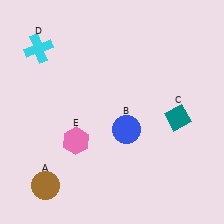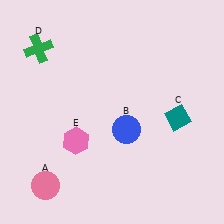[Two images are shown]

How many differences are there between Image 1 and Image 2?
There are 2 differences between the two images.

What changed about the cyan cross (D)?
In Image 1, D is cyan. In Image 2, it changed to green.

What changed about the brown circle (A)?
In Image 1, A is brown. In Image 2, it changed to pink.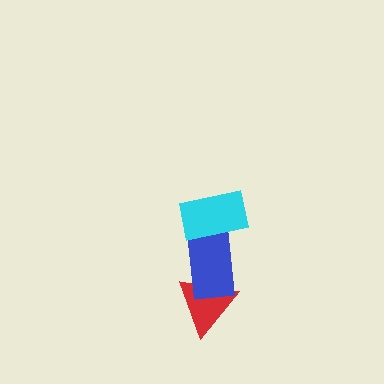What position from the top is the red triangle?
The red triangle is 3rd from the top.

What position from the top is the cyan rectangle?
The cyan rectangle is 1st from the top.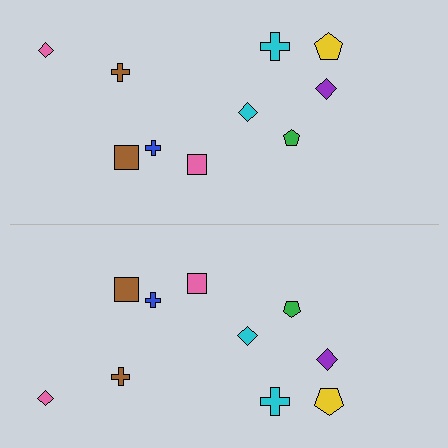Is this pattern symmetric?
Yes, this pattern has bilateral (reflection) symmetry.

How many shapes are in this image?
There are 20 shapes in this image.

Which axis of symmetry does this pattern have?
The pattern has a horizontal axis of symmetry running through the center of the image.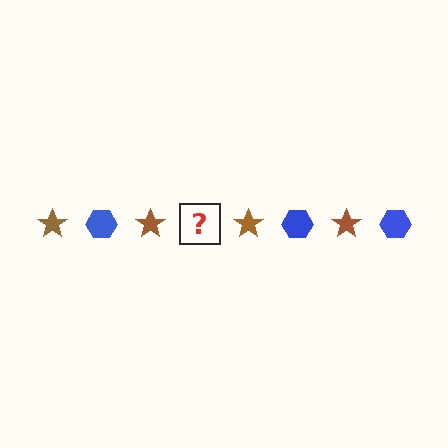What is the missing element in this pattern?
The missing element is a blue hexagon.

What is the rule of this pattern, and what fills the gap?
The rule is that the pattern alternates between brown star and blue hexagon. The gap should be filled with a blue hexagon.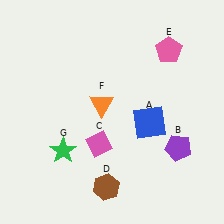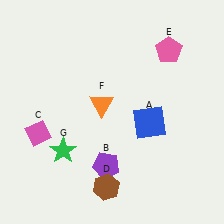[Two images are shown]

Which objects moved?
The objects that moved are: the purple pentagon (B), the pink diamond (C).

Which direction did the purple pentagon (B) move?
The purple pentagon (B) moved left.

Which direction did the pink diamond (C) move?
The pink diamond (C) moved left.